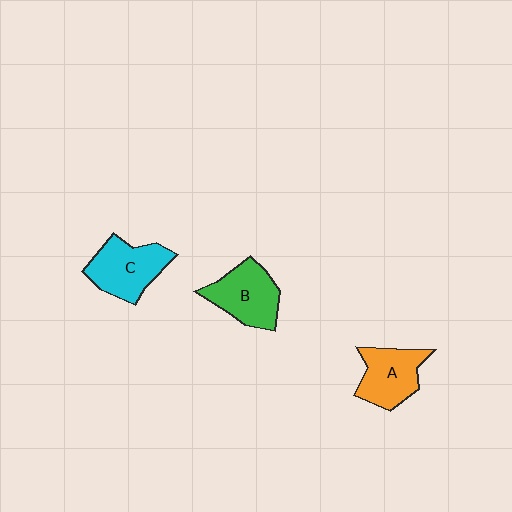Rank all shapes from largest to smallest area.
From largest to smallest: C (cyan), B (green), A (orange).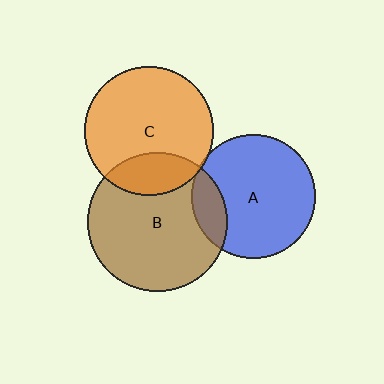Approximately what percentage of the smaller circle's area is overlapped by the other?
Approximately 5%.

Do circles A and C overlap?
Yes.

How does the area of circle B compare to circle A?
Approximately 1.3 times.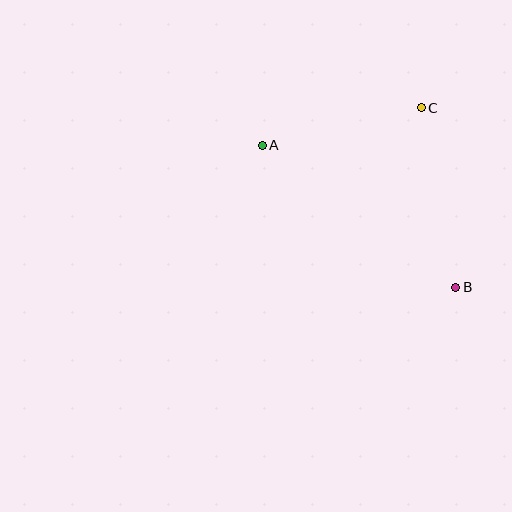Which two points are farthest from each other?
Points A and B are farthest from each other.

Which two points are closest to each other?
Points A and C are closest to each other.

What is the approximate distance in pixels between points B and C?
The distance between B and C is approximately 183 pixels.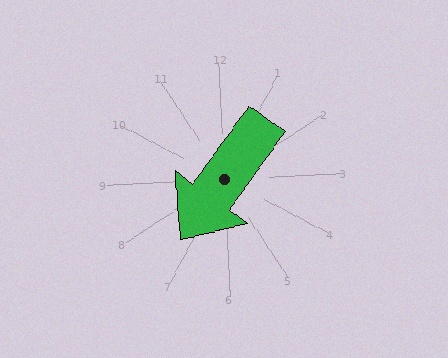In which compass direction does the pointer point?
Southwest.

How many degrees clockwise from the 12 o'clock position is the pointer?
Approximately 218 degrees.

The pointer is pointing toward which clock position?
Roughly 7 o'clock.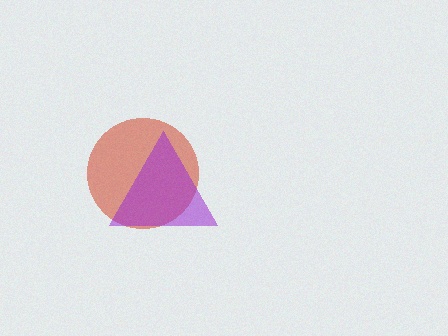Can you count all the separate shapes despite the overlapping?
Yes, there are 2 separate shapes.